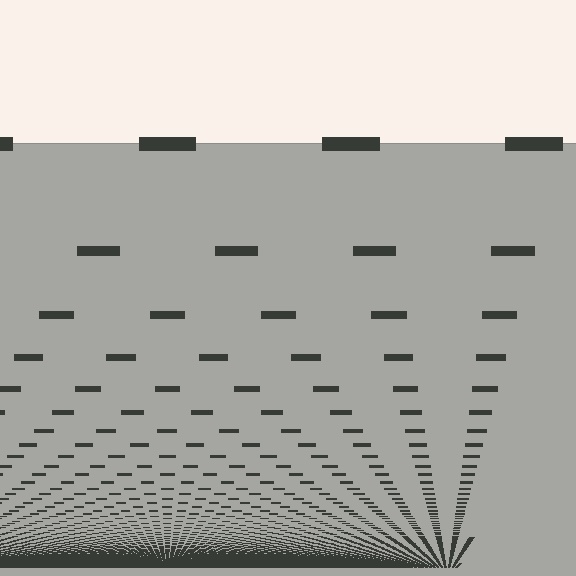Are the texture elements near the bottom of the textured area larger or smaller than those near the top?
Smaller. The gradient is inverted — elements near the bottom are smaller and denser.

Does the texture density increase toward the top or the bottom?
Density increases toward the bottom.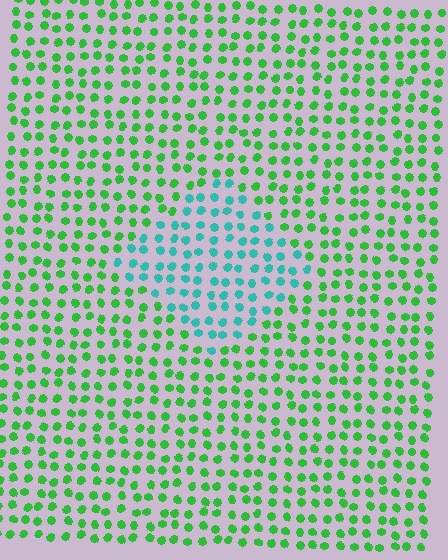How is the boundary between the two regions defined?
The boundary is defined purely by a slight shift in hue (about 49 degrees). Spacing, size, and orientation are identical on both sides.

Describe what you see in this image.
The image is filled with small green elements in a uniform arrangement. A diamond-shaped region is visible where the elements are tinted to a slightly different hue, forming a subtle color boundary.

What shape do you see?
I see a diamond.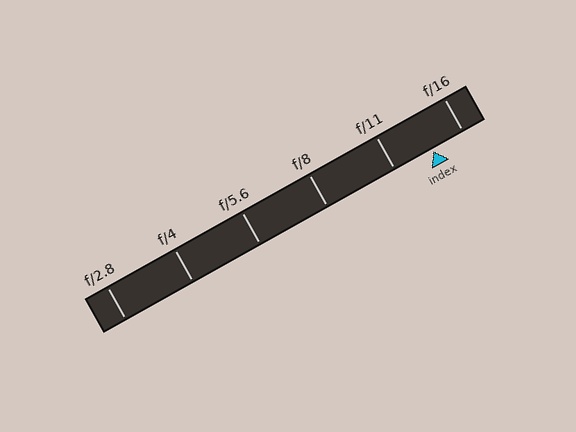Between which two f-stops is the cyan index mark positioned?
The index mark is between f/11 and f/16.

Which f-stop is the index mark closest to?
The index mark is closest to f/16.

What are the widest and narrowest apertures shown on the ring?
The widest aperture shown is f/2.8 and the narrowest is f/16.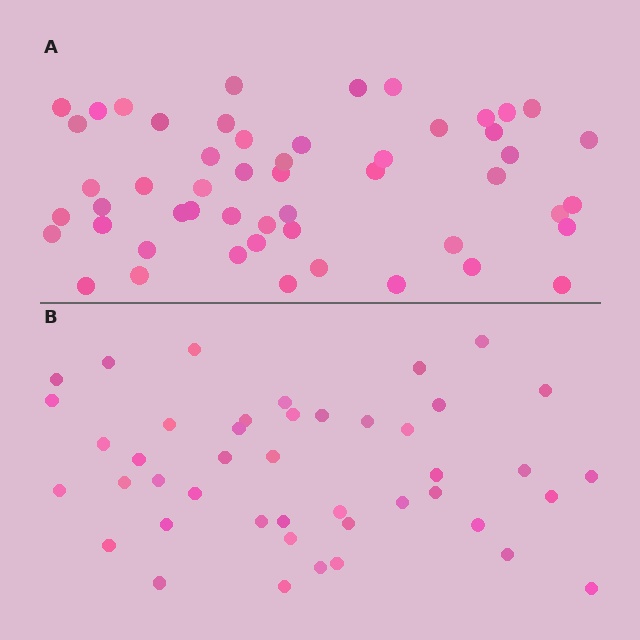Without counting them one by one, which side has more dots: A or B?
Region A (the top region) has more dots.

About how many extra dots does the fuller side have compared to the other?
Region A has roughly 8 or so more dots than region B.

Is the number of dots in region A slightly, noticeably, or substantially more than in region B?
Region A has only slightly more — the two regions are fairly close. The ratio is roughly 1.2 to 1.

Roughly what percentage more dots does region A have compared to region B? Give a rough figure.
About 20% more.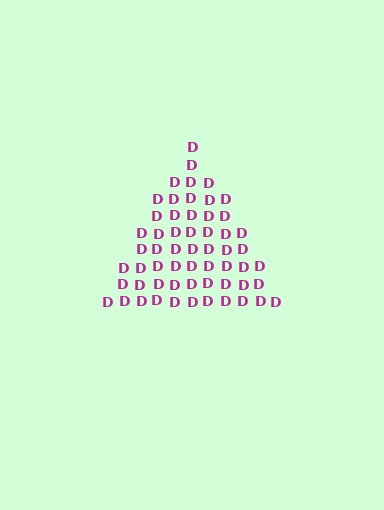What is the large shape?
The large shape is a triangle.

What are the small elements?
The small elements are letter D's.